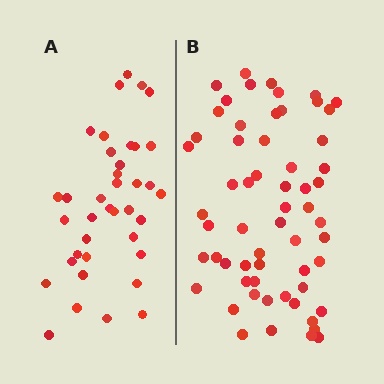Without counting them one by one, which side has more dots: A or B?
Region B (the right region) has more dots.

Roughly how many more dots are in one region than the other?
Region B has approximately 20 more dots than region A.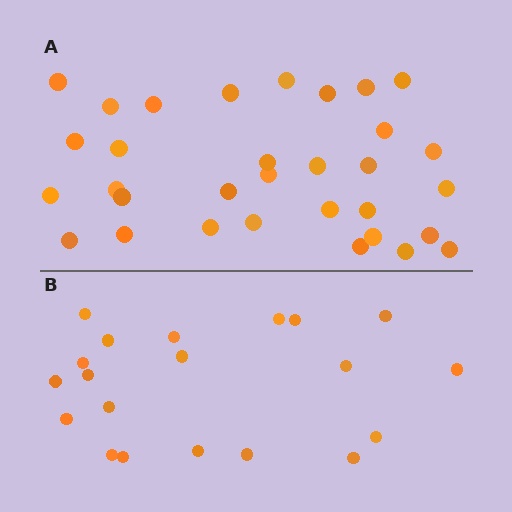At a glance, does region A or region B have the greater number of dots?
Region A (the top region) has more dots.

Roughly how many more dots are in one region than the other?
Region A has roughly 12 or so more dots than region B.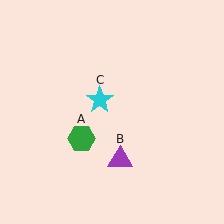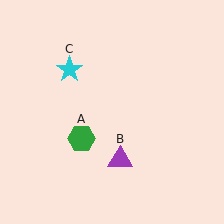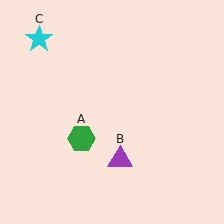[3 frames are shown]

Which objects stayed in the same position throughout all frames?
Green hexagon (object A) and purple triangle (object B) remained stationary.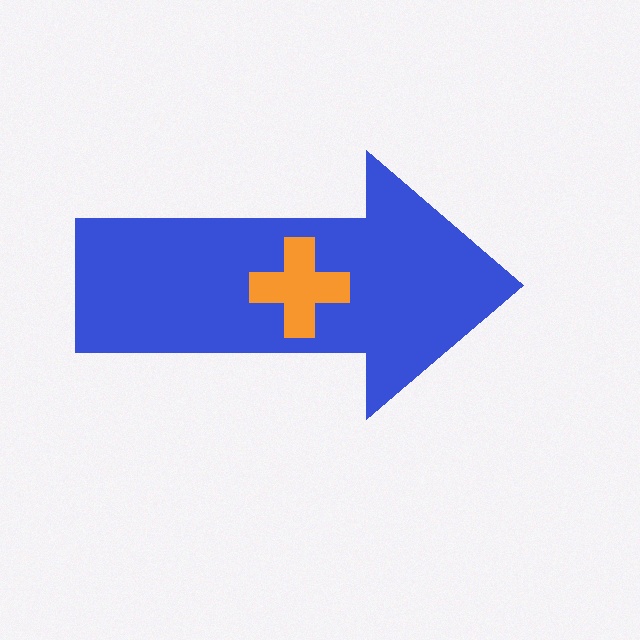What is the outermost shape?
The blue arrow.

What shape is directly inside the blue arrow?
The orange cross.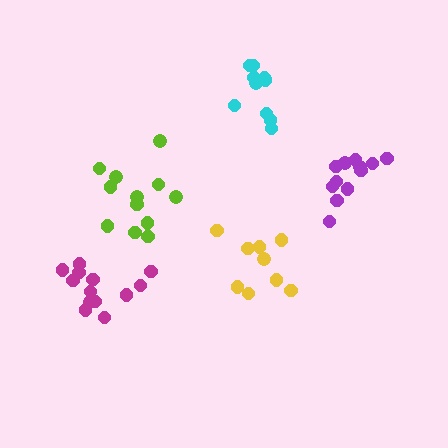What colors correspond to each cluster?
The clusters are colored: lime, yellow, magenta, cyan, purple.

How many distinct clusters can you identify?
There are 5 distinct clusters.